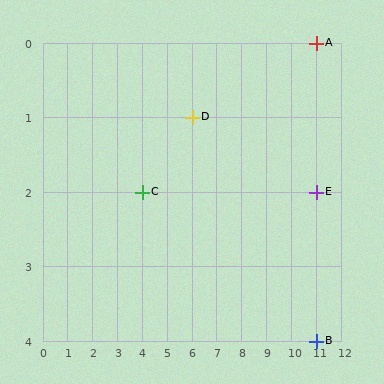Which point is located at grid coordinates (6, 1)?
Point D is at (6, 1).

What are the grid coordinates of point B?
Point B is at grid coordinates (11, 4).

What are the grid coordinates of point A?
Point A is at grid coordinates (11, 0).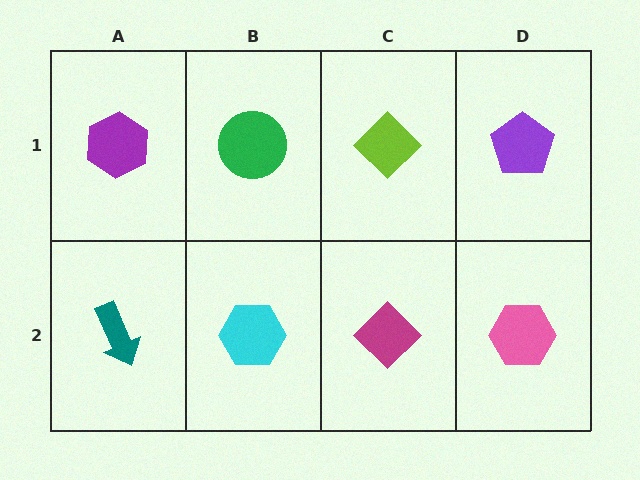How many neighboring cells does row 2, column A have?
2.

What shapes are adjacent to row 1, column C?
A magenta diamond (row 2, column C), a green circle (row 1, column B), a purple pentagon (row 1, column D).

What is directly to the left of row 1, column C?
A green circle.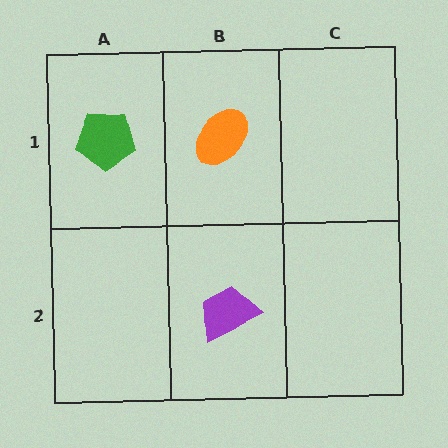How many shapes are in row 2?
1 shape.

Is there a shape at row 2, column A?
No, that cell is empty.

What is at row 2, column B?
A purple trapezoid.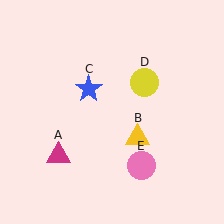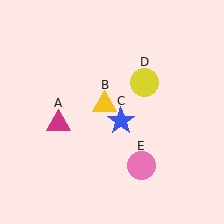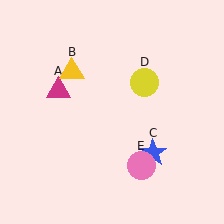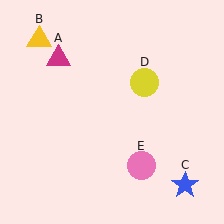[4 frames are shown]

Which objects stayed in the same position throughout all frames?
Yellow circle (object D) and pink circle (object E) remained stationary.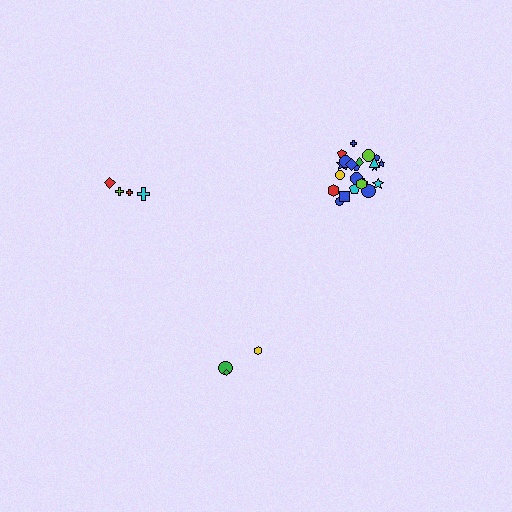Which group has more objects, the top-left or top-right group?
The top-right group.